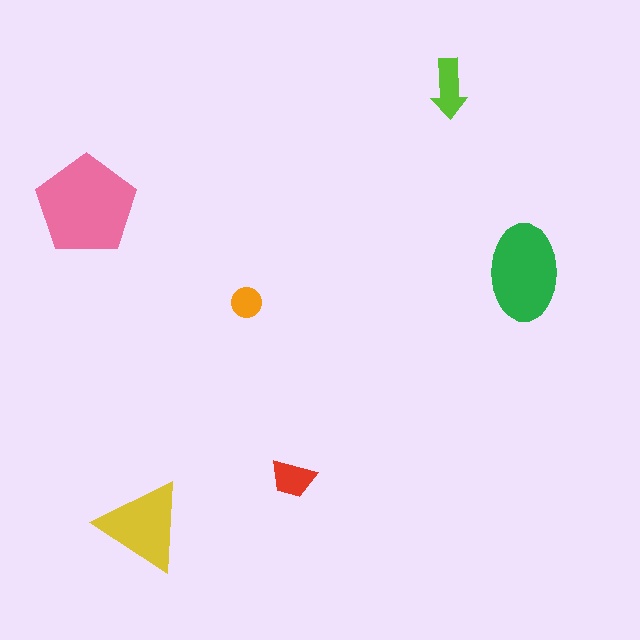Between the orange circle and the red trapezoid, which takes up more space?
The red trapezoid.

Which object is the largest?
The pink pentagon.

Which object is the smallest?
The orange circle.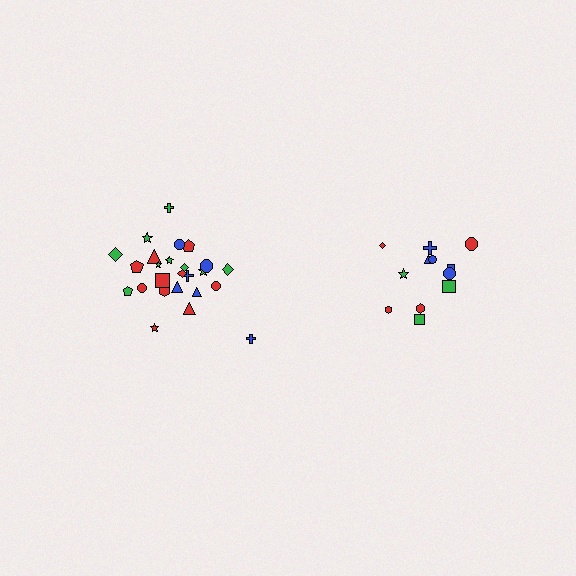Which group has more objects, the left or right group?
The left group.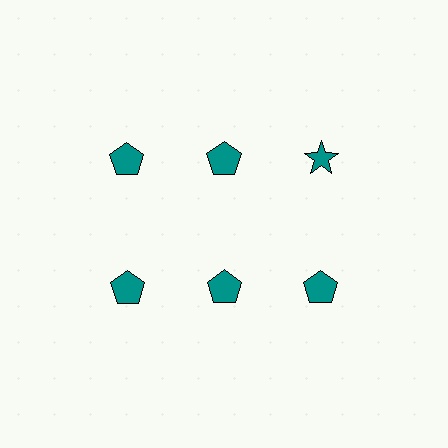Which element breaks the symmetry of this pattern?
The teal star in the top row, center column breaks the symmetry. All other shapes are teal pentagons.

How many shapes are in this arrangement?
There are 6 shapes arranged in a grid pattern.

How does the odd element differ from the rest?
It has a different shape: star instead of pentagon.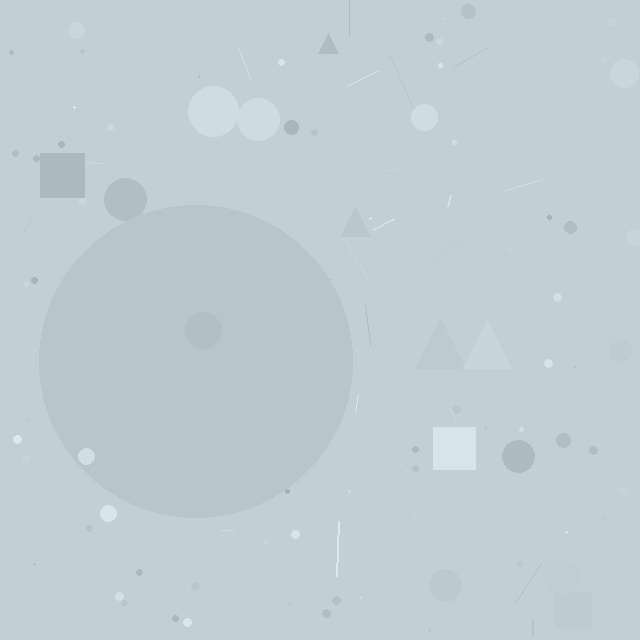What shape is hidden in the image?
A circle is hidden in the image.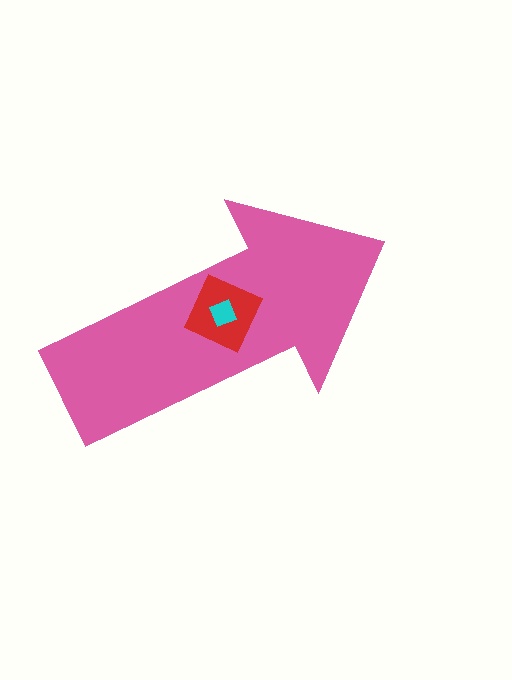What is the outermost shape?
The pink arrow.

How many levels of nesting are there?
3.